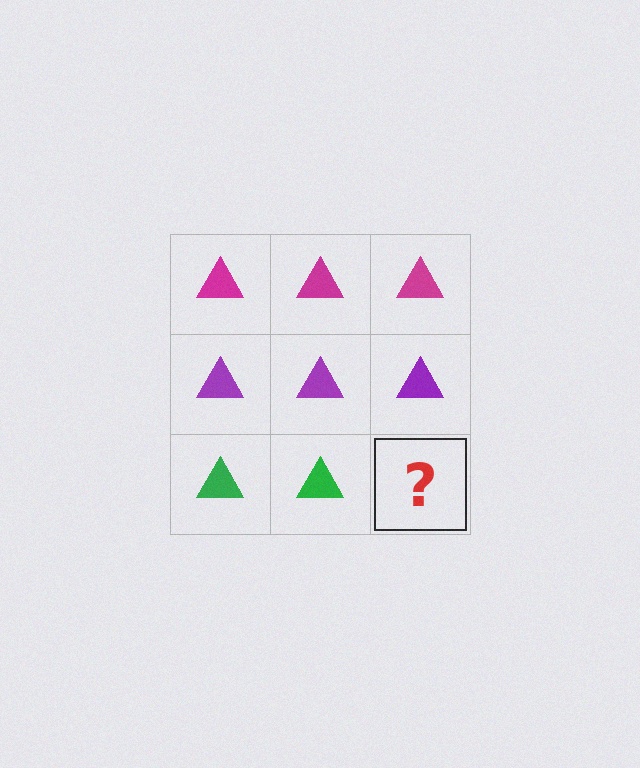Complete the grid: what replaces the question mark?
The question mark should be replaced with a green triangle.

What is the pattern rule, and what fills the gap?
The rule is that each row has a consistent color. The gap should be filled with a green triangle.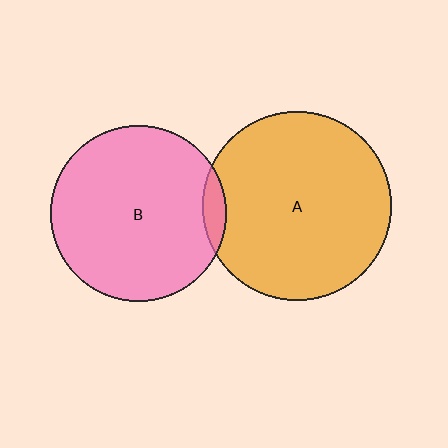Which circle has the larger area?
Circle A (orange).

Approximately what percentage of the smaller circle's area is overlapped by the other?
Approximately 5%.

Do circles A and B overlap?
Yes.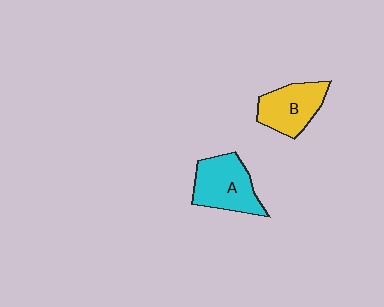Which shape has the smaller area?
Shape B (yellow).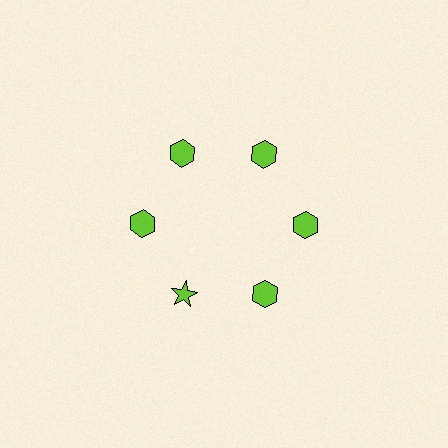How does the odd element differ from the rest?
It has a different shape: star instead of hexagon.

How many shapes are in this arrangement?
There are 6 shapes arranged in a ring pattern.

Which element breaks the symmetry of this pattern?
The lime star at roughly the 7 o'clock position breaks the symmetry. All other shapes are lime hexagons.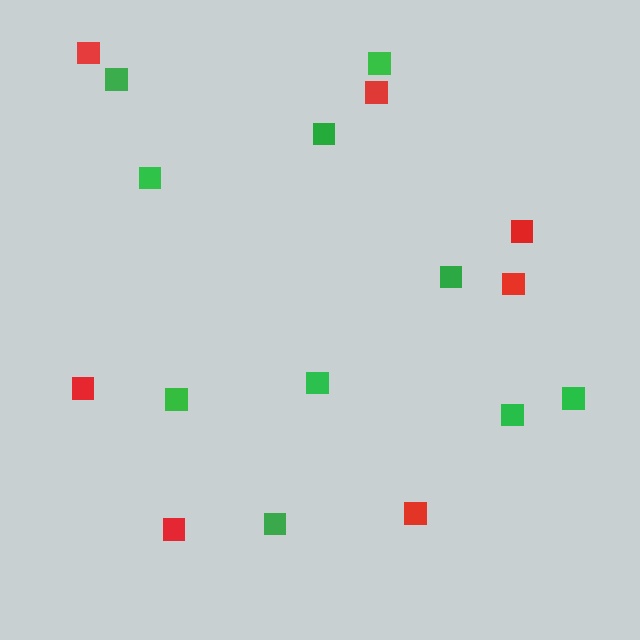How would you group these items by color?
There are 2 groups: one group of red squares (7) and one group of green squares (10).